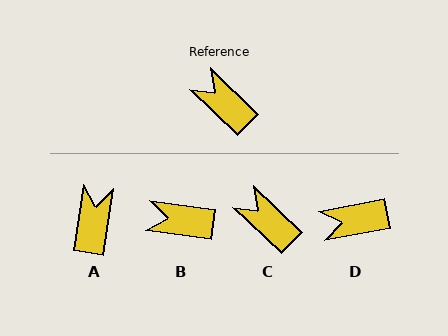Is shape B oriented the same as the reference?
No, it is off by about 36 degrees.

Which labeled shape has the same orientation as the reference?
C.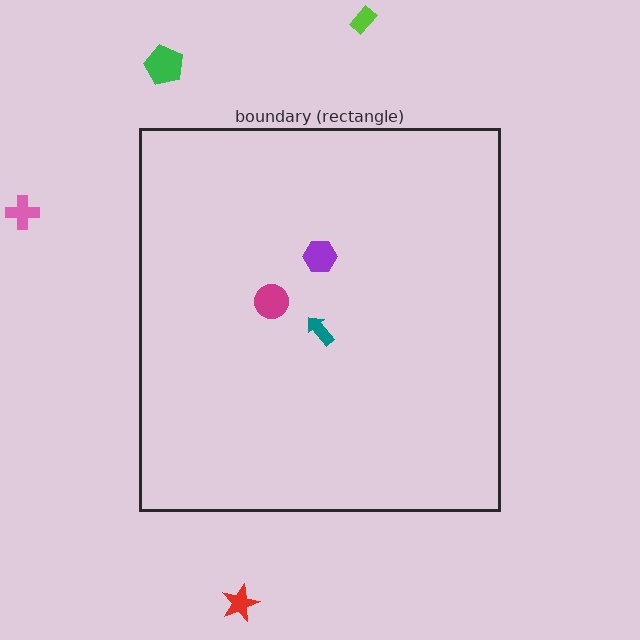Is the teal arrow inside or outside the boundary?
Inside.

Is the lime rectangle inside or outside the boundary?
Outside.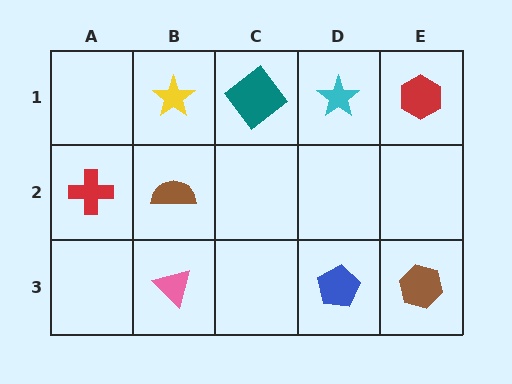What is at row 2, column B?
A brown semicircle.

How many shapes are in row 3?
3 shapes.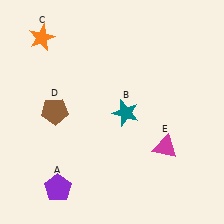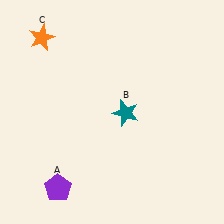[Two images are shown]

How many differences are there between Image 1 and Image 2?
There are 2 differences between the two images.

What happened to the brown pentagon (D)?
The brown pentagon (D) was removed in Image 2. It was in the top-left area of Image 1.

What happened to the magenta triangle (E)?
The magenta triangle (E) was removed in Image 2. It was in the bottom-right area of Image 1.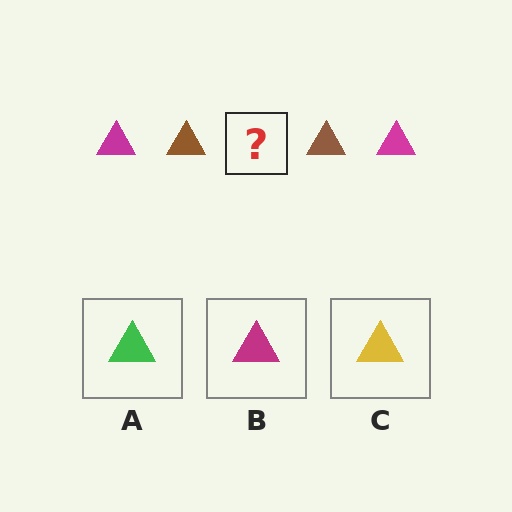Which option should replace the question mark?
Option B.